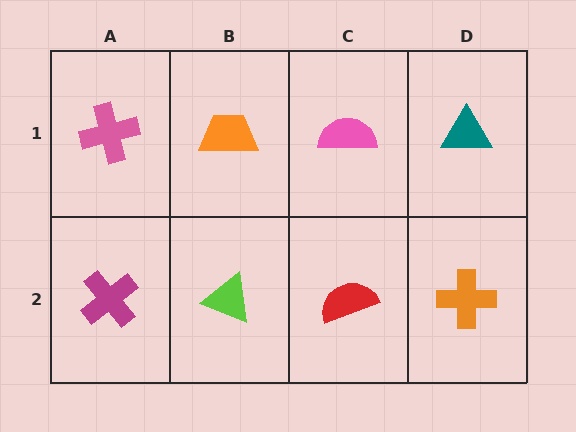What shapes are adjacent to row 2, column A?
A pink cross (row 1, column A), a lime triangle (row 2, column B).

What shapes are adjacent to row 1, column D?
An orange cross (row 2, column D), a pink semicircle (row 1, column C).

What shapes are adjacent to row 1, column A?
A magenta cross (row 2, column A), an orange trapezoid (row 1, column B).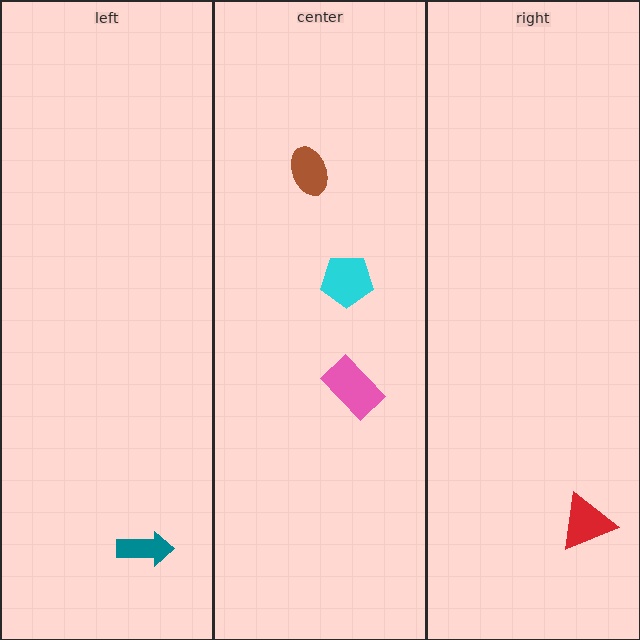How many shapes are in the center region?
3.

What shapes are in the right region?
The red triangle.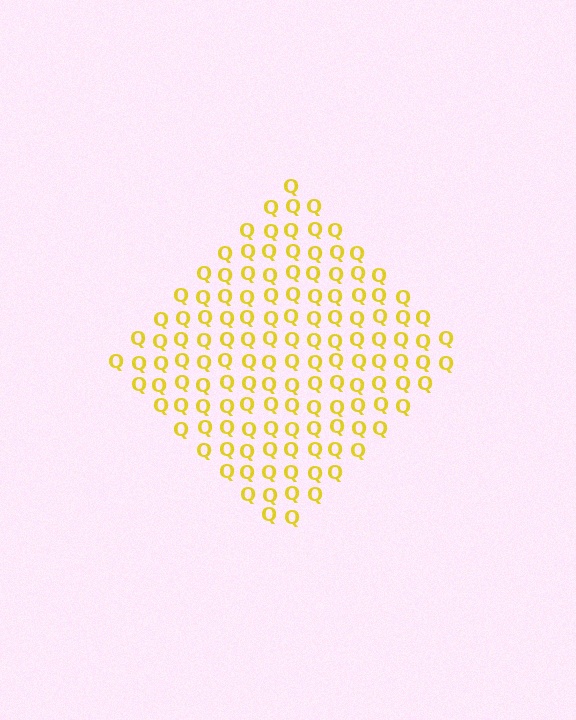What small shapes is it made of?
It is made of small letter Q's.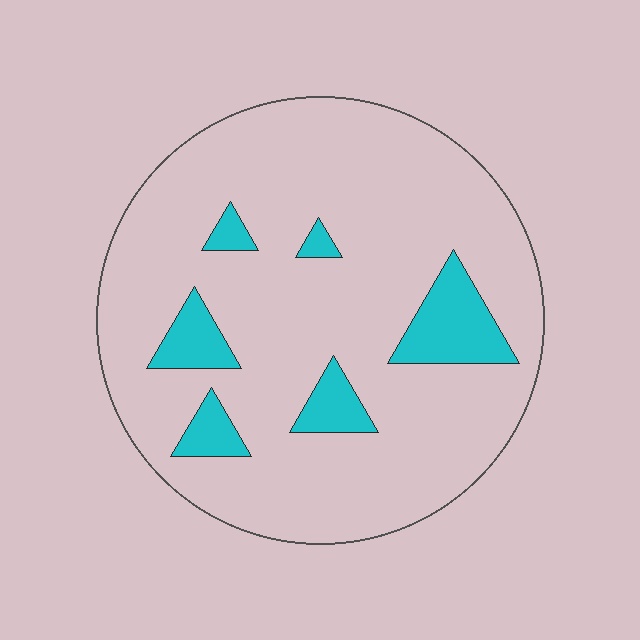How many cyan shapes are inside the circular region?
6.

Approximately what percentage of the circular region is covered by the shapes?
Approximately 15%.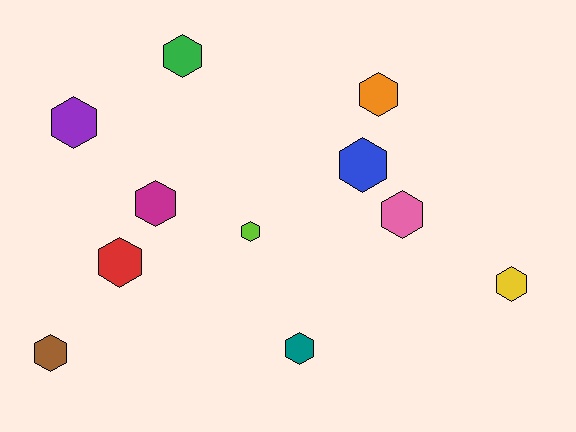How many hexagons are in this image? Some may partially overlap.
There are 11 hexagons.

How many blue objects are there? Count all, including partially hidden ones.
There is 1 blue object.